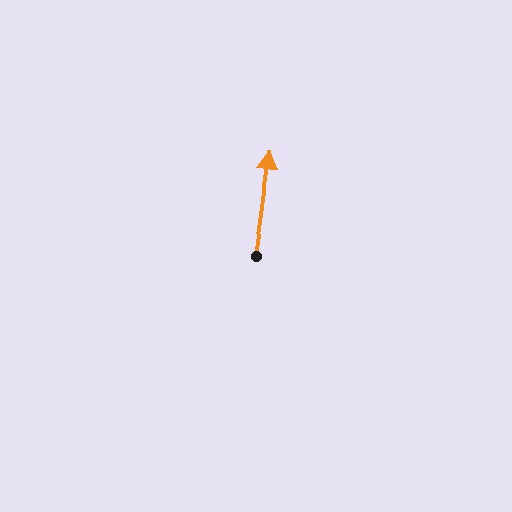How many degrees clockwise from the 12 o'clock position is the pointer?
Approximately 8 degrees.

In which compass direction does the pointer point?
North.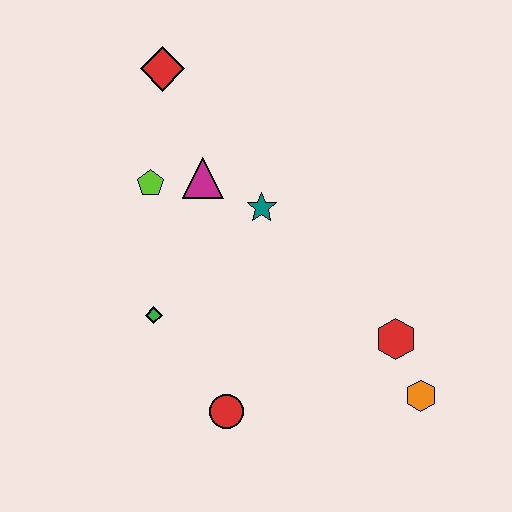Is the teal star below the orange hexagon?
No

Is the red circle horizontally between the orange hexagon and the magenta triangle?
Yes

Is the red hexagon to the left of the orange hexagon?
Yes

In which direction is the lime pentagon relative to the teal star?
The lime pentagon is to the left of the teal star.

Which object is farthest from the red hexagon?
The red diamond is farthest from the red hexagon.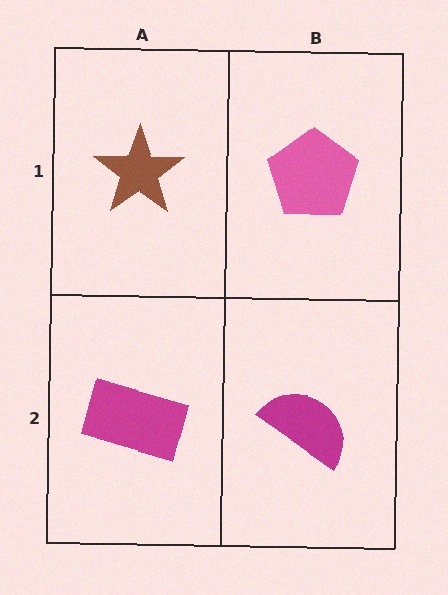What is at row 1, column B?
A pink pentagon.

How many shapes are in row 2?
2 shapes.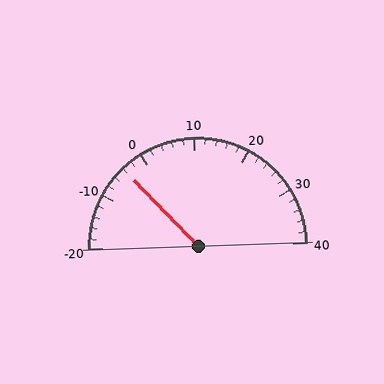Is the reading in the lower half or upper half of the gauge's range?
The reading is in the lower half of the range (-20 to 40).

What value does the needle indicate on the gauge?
The needle indicates approximately -4.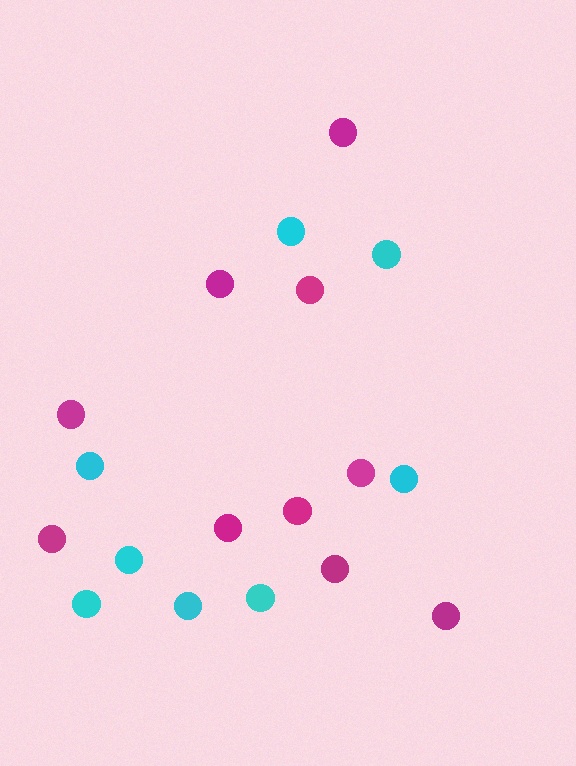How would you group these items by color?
There are 2 groups: one group of magenta circles (10) and one group of cyan circles (8).